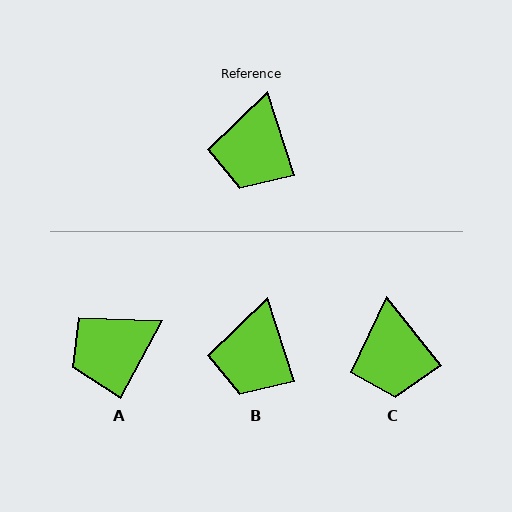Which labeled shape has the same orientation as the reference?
B.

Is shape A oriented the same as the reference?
No, it is off by about 46 degrees.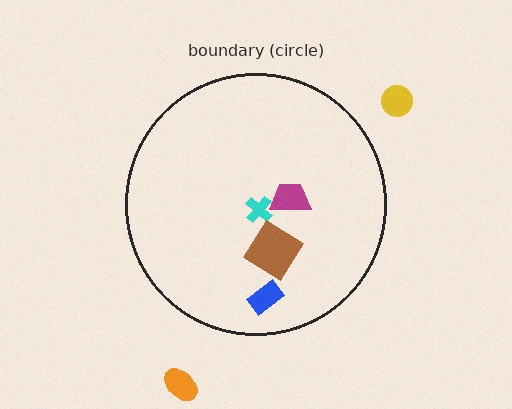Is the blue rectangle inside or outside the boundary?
Inside.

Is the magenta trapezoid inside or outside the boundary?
Inside.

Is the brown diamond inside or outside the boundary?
Inside.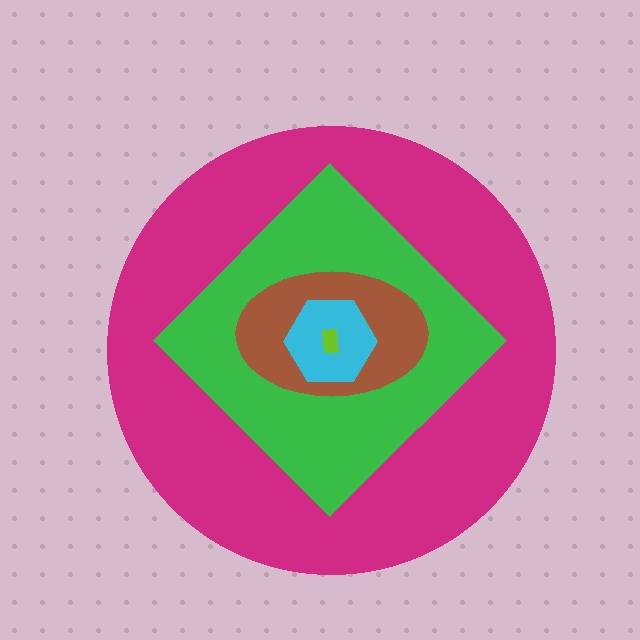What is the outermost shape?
The magenta circle.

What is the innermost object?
The lime rectangle.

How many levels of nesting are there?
5.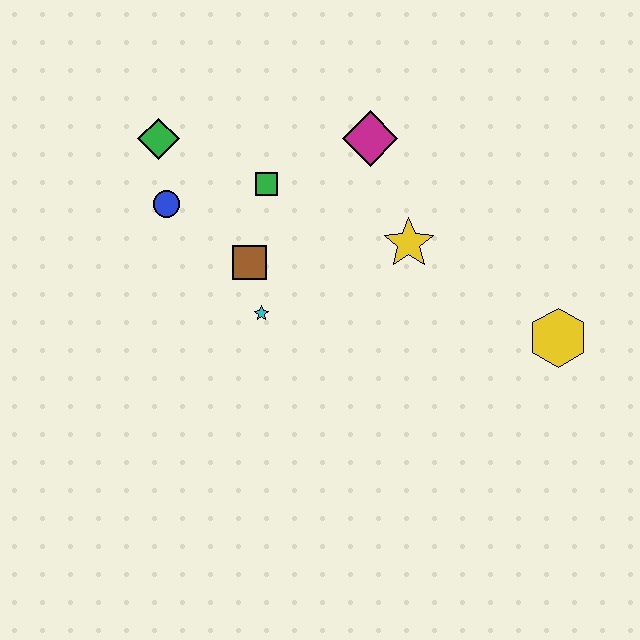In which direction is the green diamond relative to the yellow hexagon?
The green diamond is to the left of the yellow hexagon.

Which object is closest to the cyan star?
The brown square is closest to the cyan star.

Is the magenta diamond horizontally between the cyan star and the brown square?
No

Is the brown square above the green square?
No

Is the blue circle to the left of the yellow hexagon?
Yes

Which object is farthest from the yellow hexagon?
The green diamond is farthest from the yellow hexagon.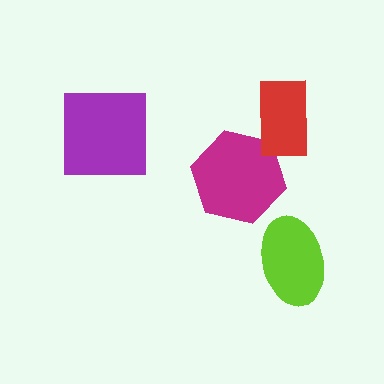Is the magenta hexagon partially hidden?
Yes, it is partially covered by another shape.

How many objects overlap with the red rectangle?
1 object overlaps with the red rectangle.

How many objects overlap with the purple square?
0 objects overlap with the purple square.